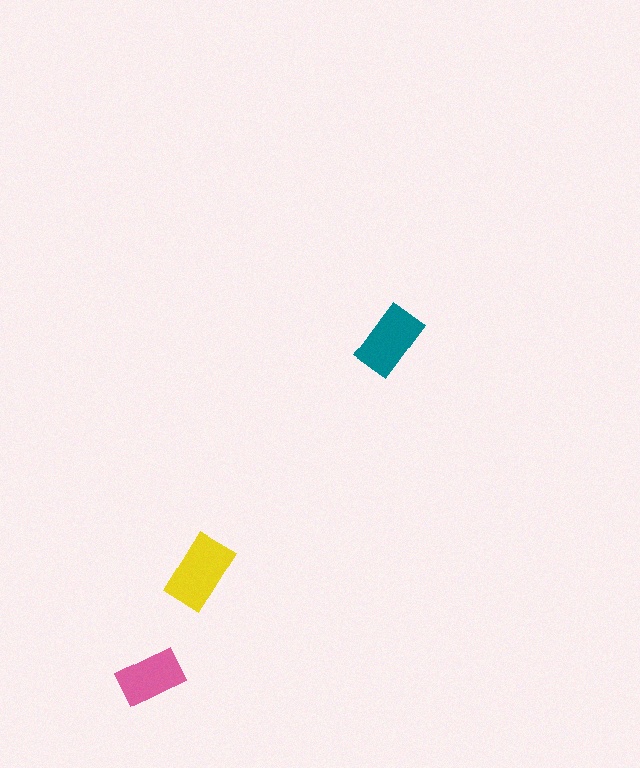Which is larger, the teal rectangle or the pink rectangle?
The teal one.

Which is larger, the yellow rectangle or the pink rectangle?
The yellow one.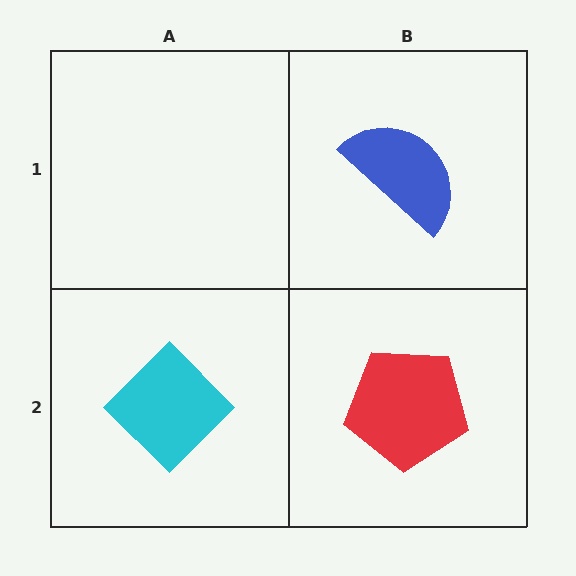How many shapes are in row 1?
1 shape.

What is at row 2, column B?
A red pentagon.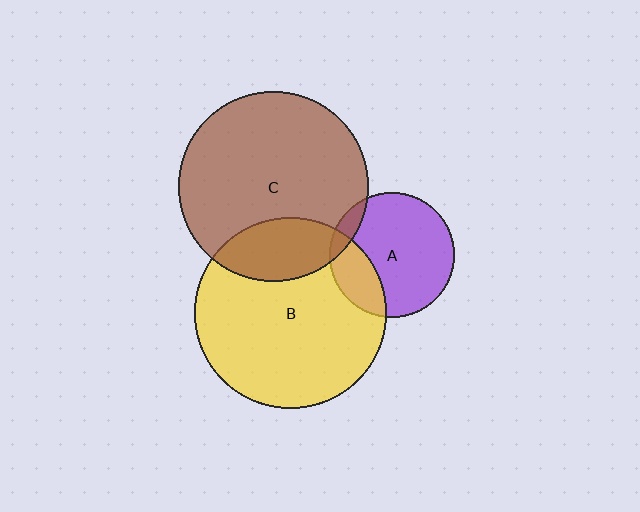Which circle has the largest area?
Circle B (yellow).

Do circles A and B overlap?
Yes.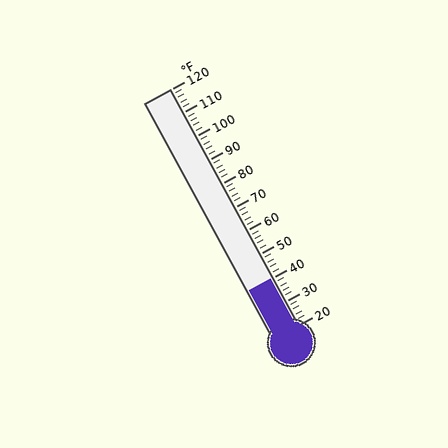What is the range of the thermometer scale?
The thermometer scale ranges from 20°F to 120°F.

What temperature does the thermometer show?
The thermometer shows approximately 40°F.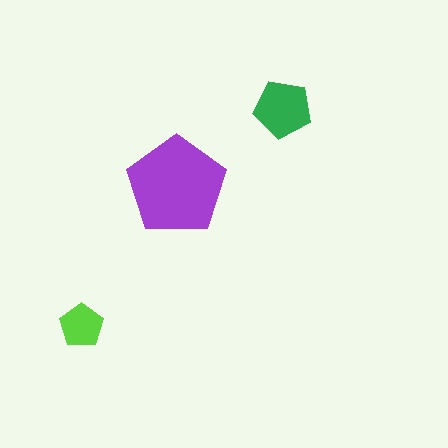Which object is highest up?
The green pentagon is topmost.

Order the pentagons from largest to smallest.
the purple one, the green one, the lime one.